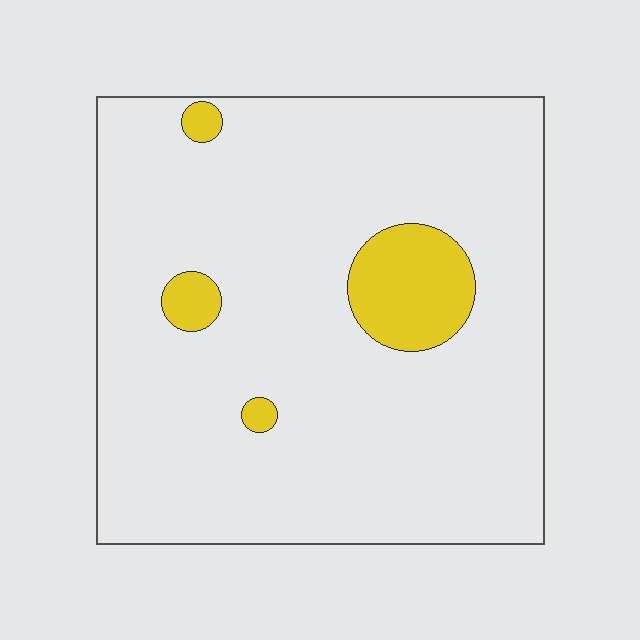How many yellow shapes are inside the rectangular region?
4.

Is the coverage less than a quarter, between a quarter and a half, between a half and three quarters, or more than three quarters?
Less than a quarter.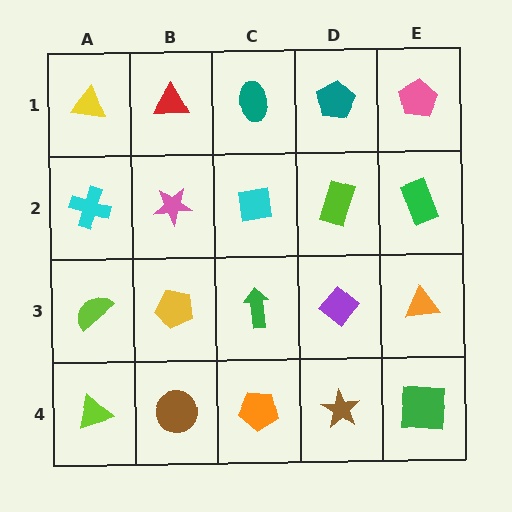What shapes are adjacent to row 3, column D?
A lime rectangle (row 2, column D), a brown star (row 4, column D), a green arrow (row 3, column C), an orange triangle (row 3, column E).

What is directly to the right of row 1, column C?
A teal pentagon.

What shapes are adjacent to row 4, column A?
A lime semicircle (row 3, column A), a brown circle (row 4, column B).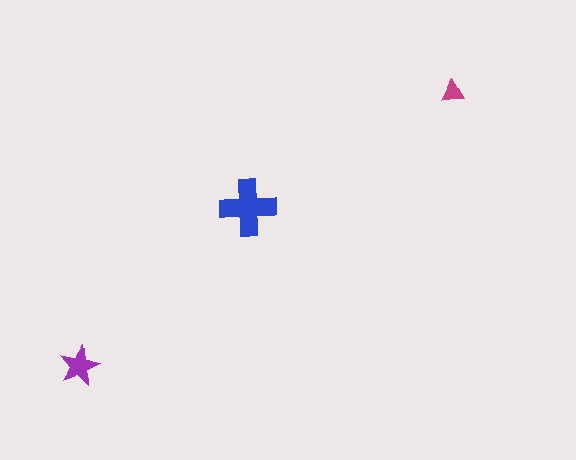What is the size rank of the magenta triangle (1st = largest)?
3rd.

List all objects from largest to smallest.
The blue cross, the purple star, the magenta triangle.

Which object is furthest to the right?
The magenta triangle is rightmost.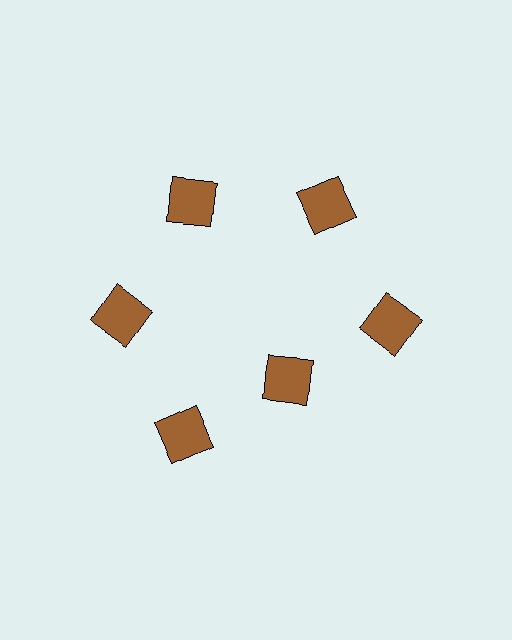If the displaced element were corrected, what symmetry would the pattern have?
It would have 6-fold rotational symmetry — the pattern would map onto itself every 60 degrees.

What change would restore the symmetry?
The symmetry would be restored by moving it outward, back onto the ring so that all 6 squares sit at equal angles and equal distance from the center.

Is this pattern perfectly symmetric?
No. The 6 brown squares are arranged in a ring, but one element near the 5 o'clock position is pulled inward toward the center, breaking the 6-fold rotational symmetry.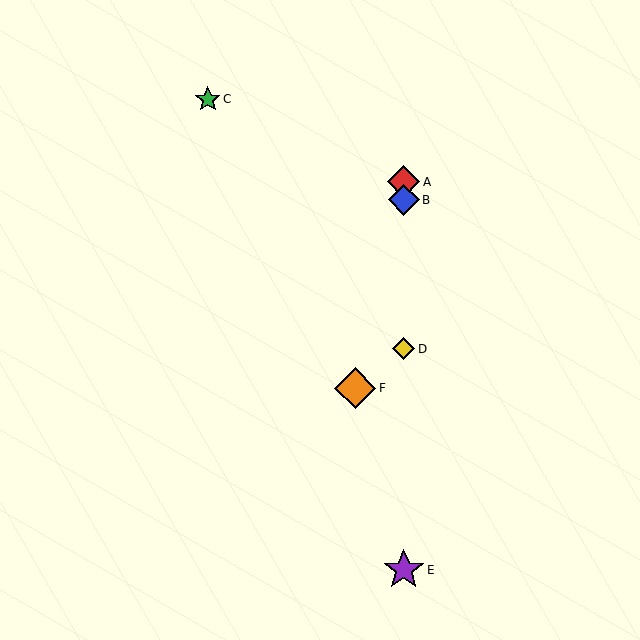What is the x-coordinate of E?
Object E is at x≈404.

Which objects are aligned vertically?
Objects A, B, D, E are aligned vertically.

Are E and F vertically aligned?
No, E is at x≈404 and F is at x≈355.